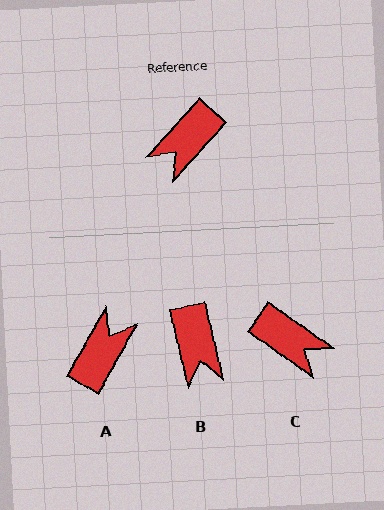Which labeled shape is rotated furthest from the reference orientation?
A, about 167 degrees away.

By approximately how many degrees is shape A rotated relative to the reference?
Approximately 167 degrees clockwise.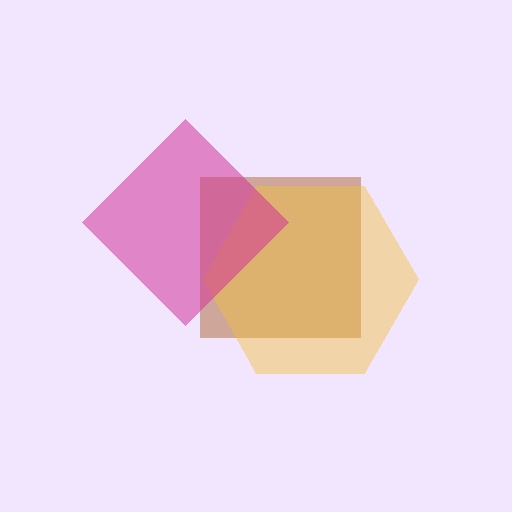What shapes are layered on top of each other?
The layered shapes are: a brown square, a yellow hexagon, a magenta diamond.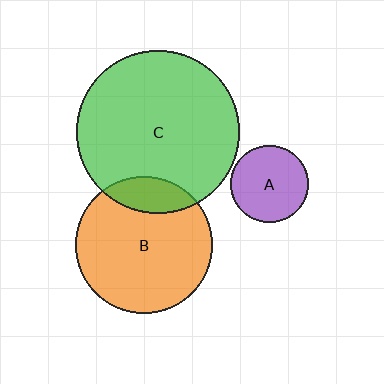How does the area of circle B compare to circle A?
Approximately 3.1 times.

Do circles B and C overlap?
Yes.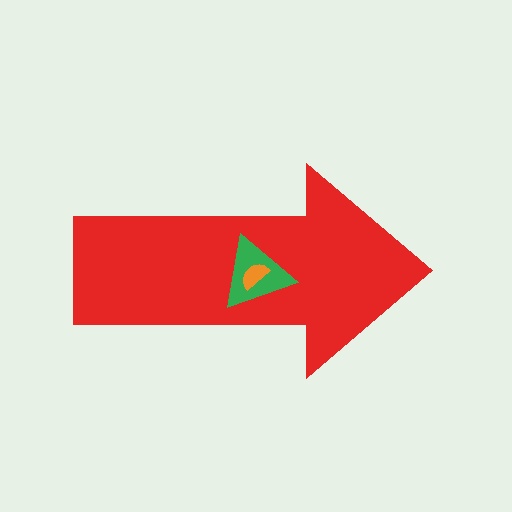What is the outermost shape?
The red arrow.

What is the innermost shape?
The orange semicircle.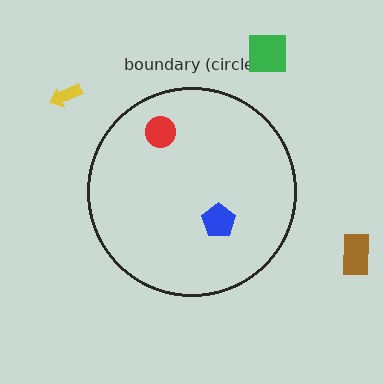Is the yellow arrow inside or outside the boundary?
Outside.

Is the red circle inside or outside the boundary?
Inside.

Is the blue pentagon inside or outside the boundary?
Inside.